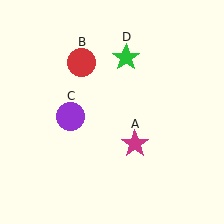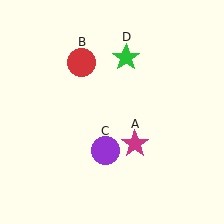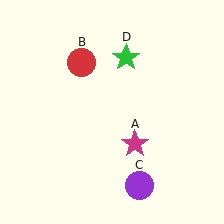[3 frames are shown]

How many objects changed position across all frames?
1 object changed position: purple circle (object C).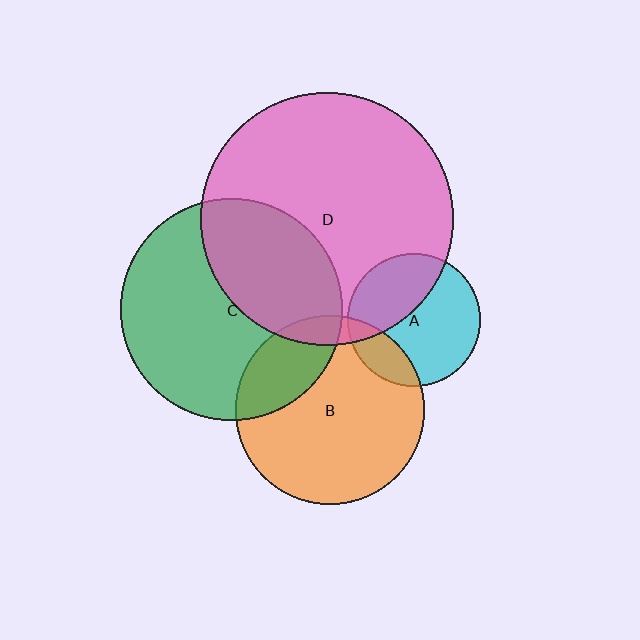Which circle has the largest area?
Circle D (pink).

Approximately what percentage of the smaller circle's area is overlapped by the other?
Approximately 40%.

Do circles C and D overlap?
Yes.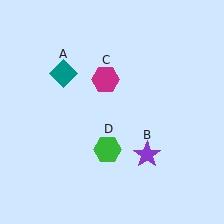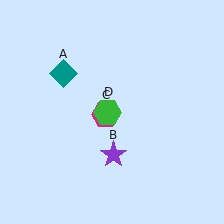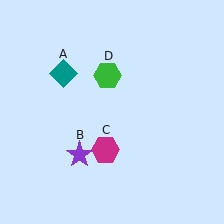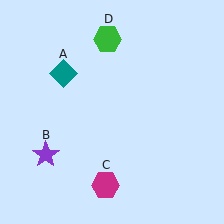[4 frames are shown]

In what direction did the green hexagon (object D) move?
The green hexagon (object D) moved up.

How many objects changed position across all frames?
3 objects changed position: purple star (object B), magenta hexagon (object C), green hexagon (object D).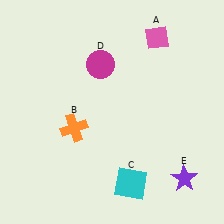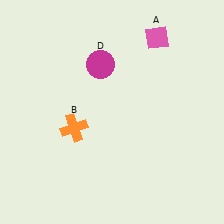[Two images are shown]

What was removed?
The purple star (E), the cyan square (C) were removed in Image 2.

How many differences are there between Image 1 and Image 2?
There are 2 differences between the two images.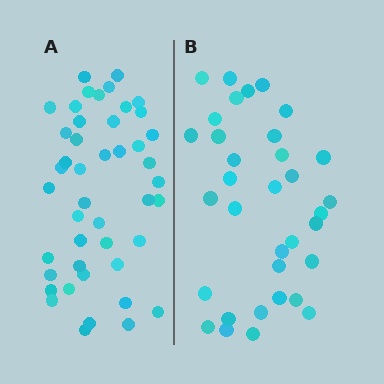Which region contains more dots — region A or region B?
Region A (the left region) has more dots.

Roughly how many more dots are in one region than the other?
Region A has roughly 12 or so more dots than region B.